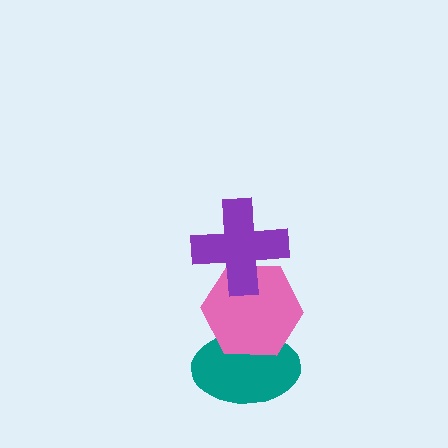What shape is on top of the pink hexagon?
The purple cross is on top of the pink hexagon.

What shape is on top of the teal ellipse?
The pink hexagon is on top of the teal ellipse.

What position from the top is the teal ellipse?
The teal ellipse is 3rd from the top.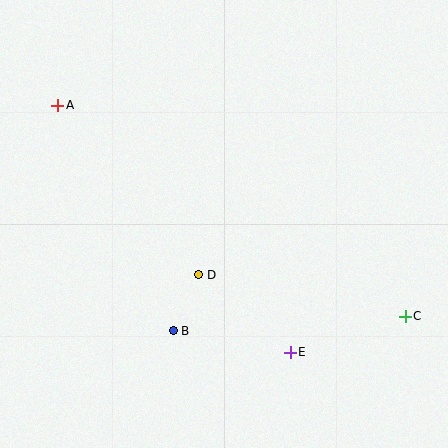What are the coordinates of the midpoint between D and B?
The midpoint between D and B is at (186, 303).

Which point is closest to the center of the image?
Point D at (199, 275) is closest to the center.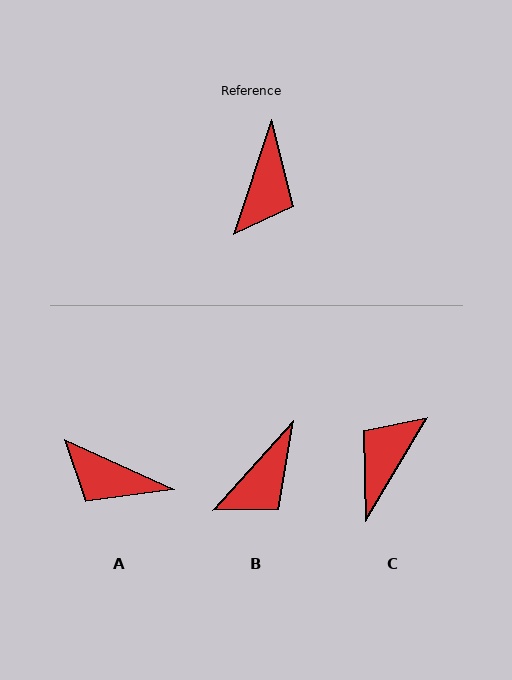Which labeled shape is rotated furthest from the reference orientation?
C, about 167 degrees away.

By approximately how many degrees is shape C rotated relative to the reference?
Approximately 167 degrees counter-clockwise.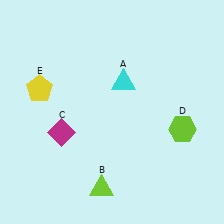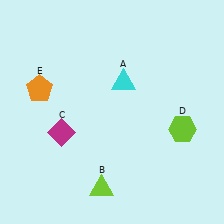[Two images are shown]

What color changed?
The pentagon (E) changed from yellow in Image 1 to orange in Image 2.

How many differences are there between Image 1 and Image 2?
There is 1 difference between the two images.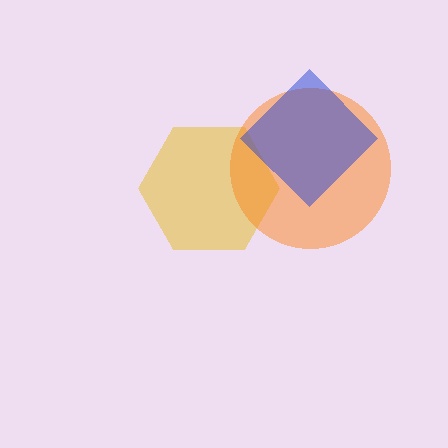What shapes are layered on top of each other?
The layered shapes are: a yellow hexagon, an orange circle, a blue diamond.